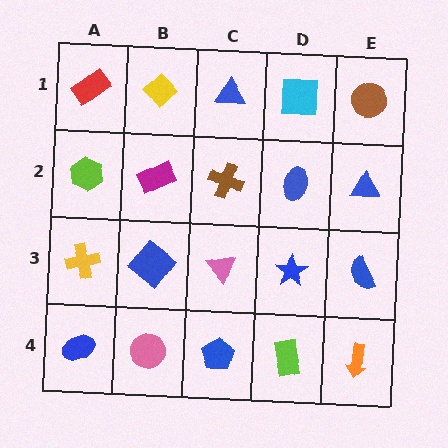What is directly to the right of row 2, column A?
A magenta rectangle.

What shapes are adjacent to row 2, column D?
A cyan square (row 1, column D), a blue star (row 3, column D), a brown cross (row 2, column C), a blue triangle (row 2, column E).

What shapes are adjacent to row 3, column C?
A brown cross (row 2, column C), a blue pentagon (row 4, column C), a blue diamond (row 3, column B), a blue star (row 3, column D).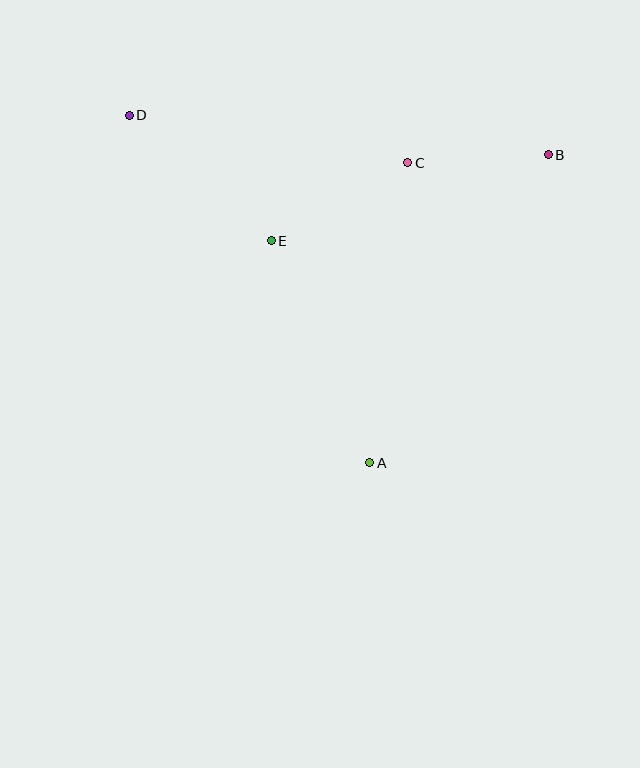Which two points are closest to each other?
Points B and C are closest to each other.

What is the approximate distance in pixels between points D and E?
The distance between D and E is approximately 189 pixels.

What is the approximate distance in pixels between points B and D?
The distance between B and D is approximately 421 pixels.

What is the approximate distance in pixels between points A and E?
The distance between A and E is approximately 243 pixels.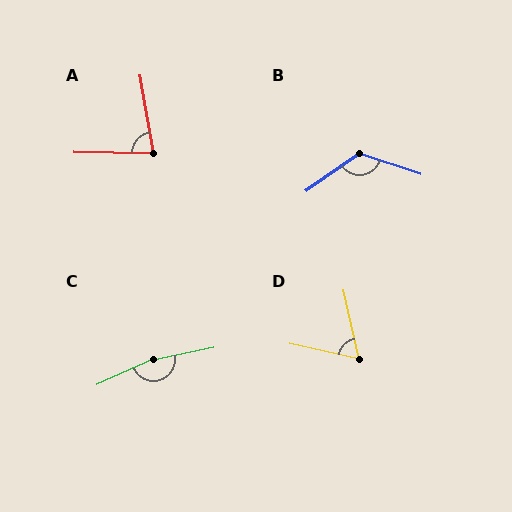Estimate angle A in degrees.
Approximately 80 degrees.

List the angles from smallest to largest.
D (64°), A (80°), B (126°), C (167°).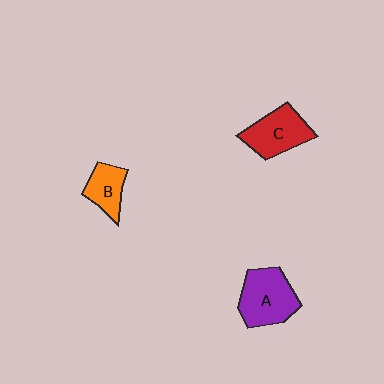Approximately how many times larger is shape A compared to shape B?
Approximately 1.7 times.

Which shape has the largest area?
Shape A (purple).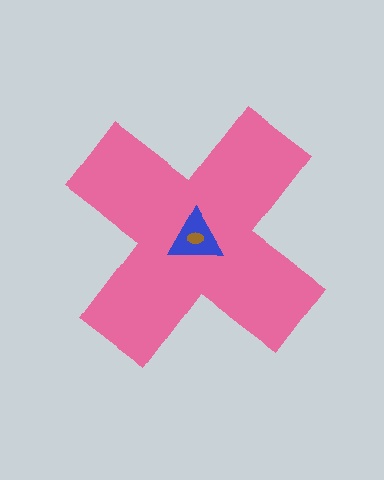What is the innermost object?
The brown ellipse.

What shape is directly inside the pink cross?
The blue triangle.